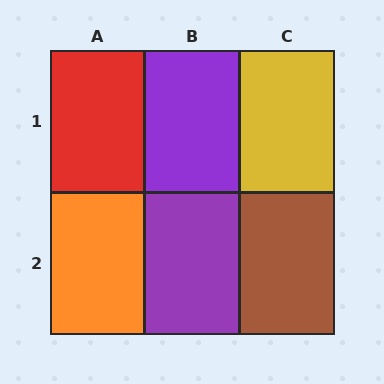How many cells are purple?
2 cells are purple.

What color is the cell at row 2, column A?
Orange.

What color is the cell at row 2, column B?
Purple.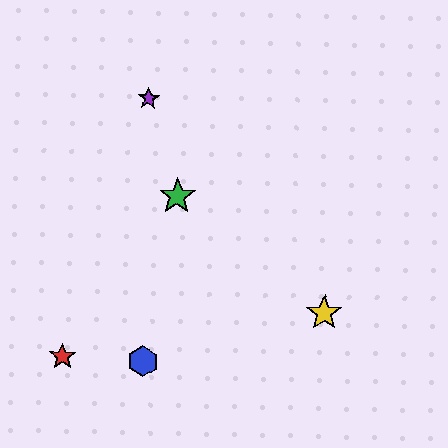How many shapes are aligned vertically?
2 shapes (the blue hexagon, the purple star) are aligned vertically.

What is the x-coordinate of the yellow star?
The yellow star is at x≈324.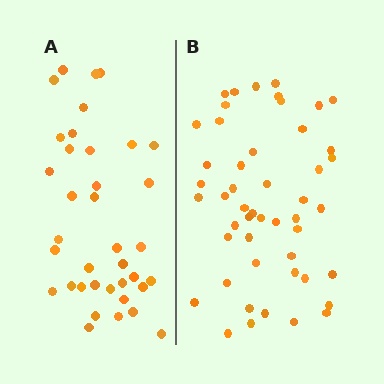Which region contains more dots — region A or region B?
Region B (the right region) has more dots.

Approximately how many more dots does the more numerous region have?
Region B has roughly 12 or so more dots than region A.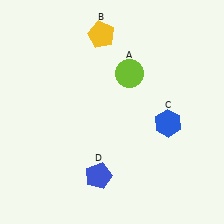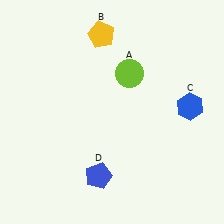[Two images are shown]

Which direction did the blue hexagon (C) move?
The blue hexagon (C) moved right.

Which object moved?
The blue hexagon (C) moved right.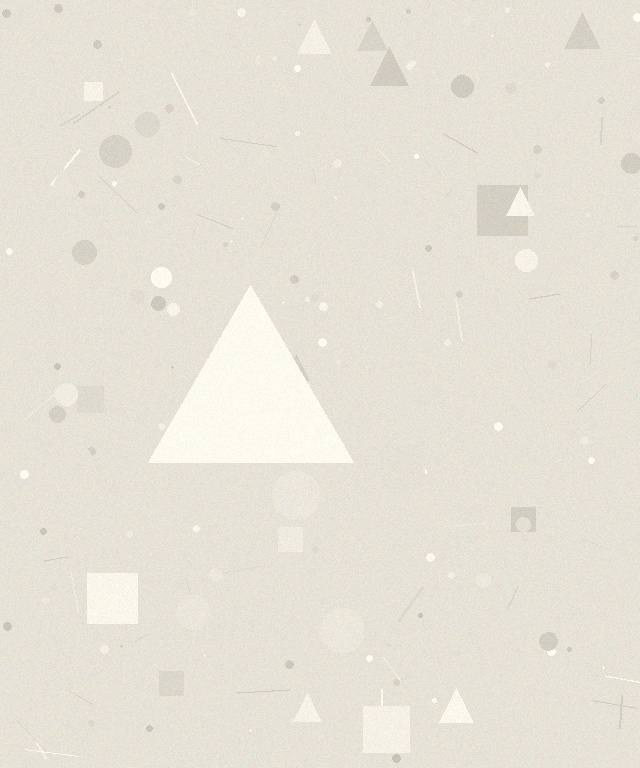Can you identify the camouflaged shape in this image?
The camouflaged shape is a triangle.